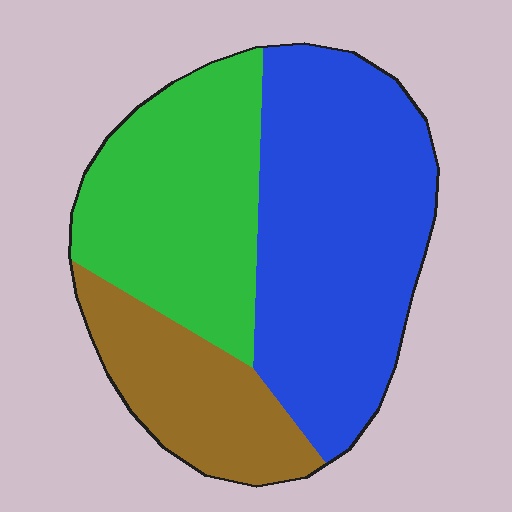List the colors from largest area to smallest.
From largest to smallest: blue, green, brown.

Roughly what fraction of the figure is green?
Green takes up between a quarter and a half of the figure.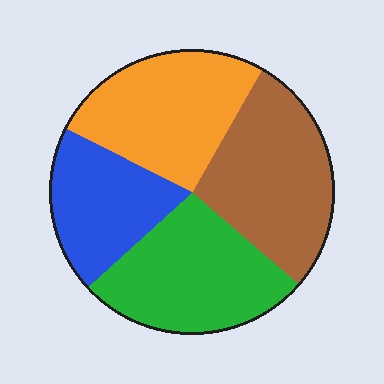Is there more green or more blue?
Green.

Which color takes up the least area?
Blue, at roughly 20%.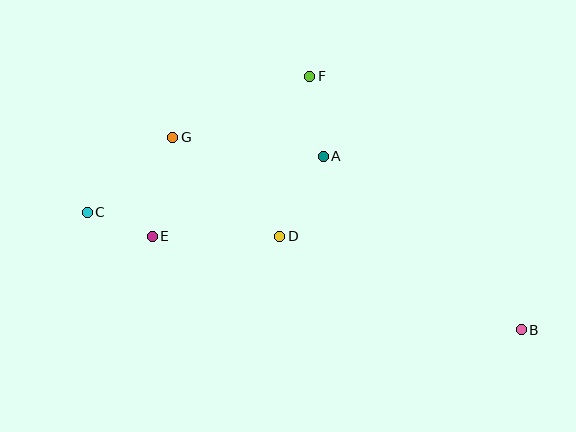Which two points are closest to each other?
Points C and E are closest to each other.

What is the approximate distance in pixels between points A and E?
The distance between A and E is approximately 189 pixels.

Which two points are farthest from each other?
Points B and C are farthest from each other.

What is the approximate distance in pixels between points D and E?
The distance between D and E is approximately 128 pixels.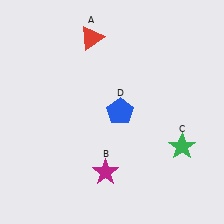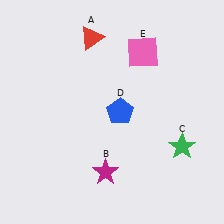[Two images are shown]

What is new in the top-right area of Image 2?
A pink square (E) was added in the top-right area of Image 2.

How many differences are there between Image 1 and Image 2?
There is 1 difference between the two images.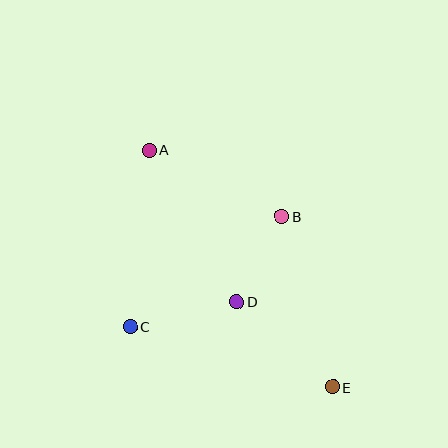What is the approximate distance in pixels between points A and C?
The distance between A and C is approximately 178 pixels.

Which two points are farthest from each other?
Points A and E are farthest from each other.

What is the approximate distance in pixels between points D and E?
The distance between D and E is approximately 128 pixels.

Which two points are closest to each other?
Points B and D are closest to each other.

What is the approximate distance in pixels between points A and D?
The distance between A and D is approximately 175 pixels.